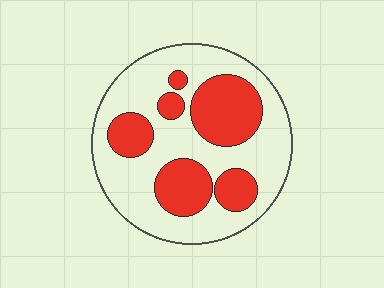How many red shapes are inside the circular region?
6.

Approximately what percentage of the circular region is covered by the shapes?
Approximately 35%.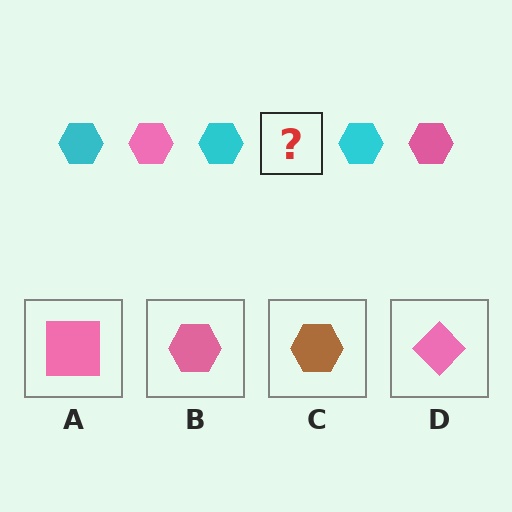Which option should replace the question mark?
Option B.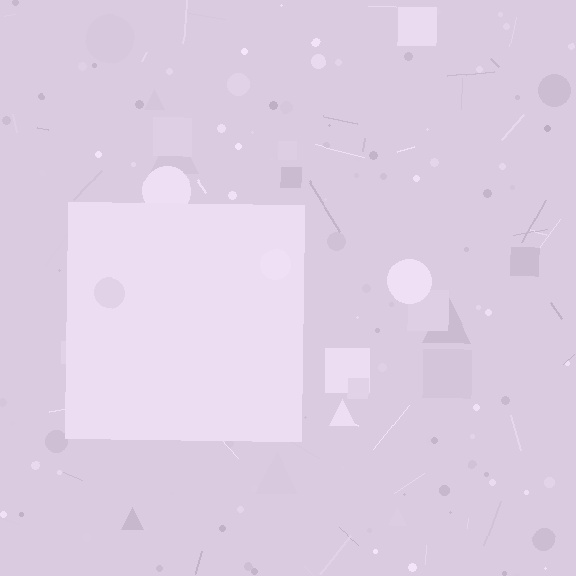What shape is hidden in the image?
A square is hidden in the image.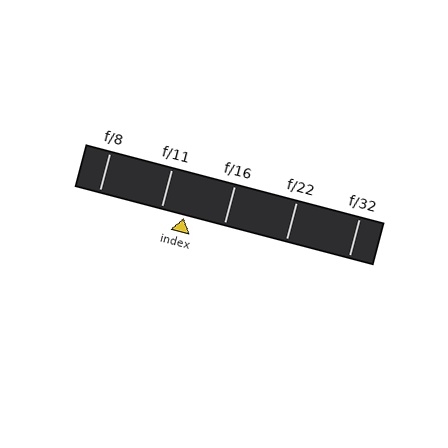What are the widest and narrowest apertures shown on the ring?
The widest aperture shown is f/8 and the narrowest is f/32.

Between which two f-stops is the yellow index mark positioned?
The index mark is between f/11 and f/16.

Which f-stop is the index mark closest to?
The index mark is closest to f/11.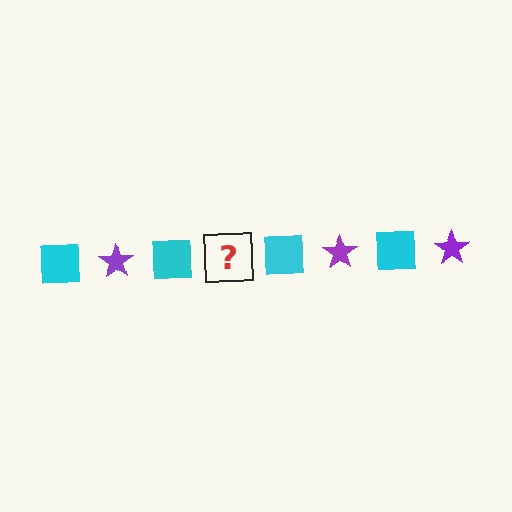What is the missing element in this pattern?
The missing element is a purple star.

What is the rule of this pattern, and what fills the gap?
The rule is that the pattern alternates between cyan square and purple star. The gap should be filled with a purple star.